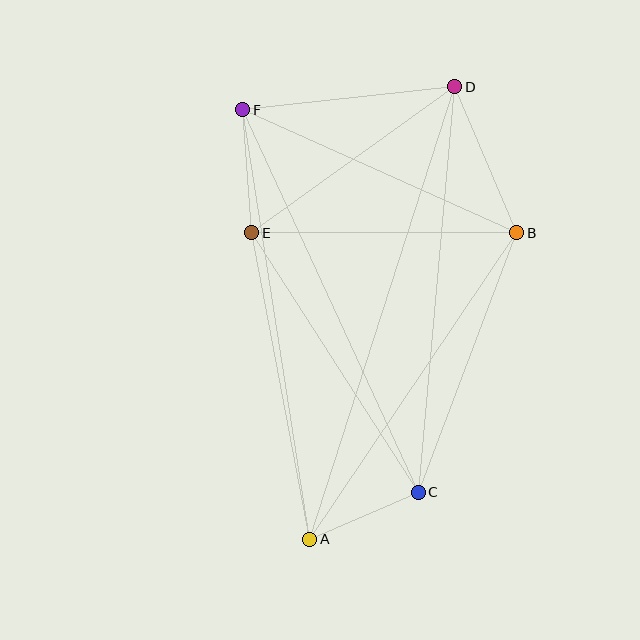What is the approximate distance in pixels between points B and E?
The distance between B and E is approximately 265 pixels.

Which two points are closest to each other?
Points A and C are closest to each other.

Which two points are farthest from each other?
Points A and D are farthest from each other.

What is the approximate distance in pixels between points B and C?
The distance between B and C is approximately 278 pixels.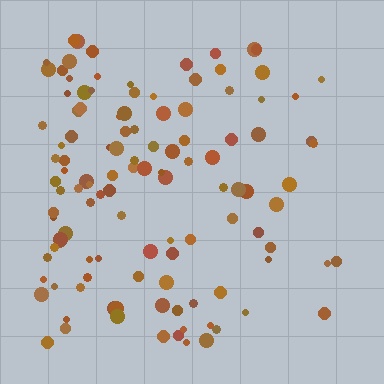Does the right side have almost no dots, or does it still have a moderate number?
Still a moderate number, just noticeably fewer than the left.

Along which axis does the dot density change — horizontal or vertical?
Horizontal.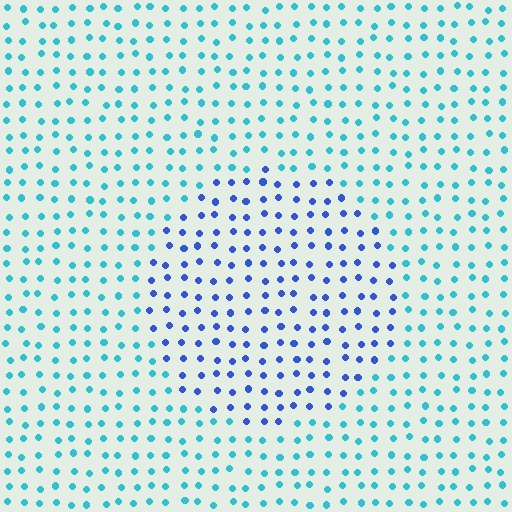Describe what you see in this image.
The image is filled with small cyan elements in a uniform arrangement. A circle-shaped region is visible where the elements are tinted to a slightly different hue, forming a subtle color boundary.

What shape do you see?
I see a circle.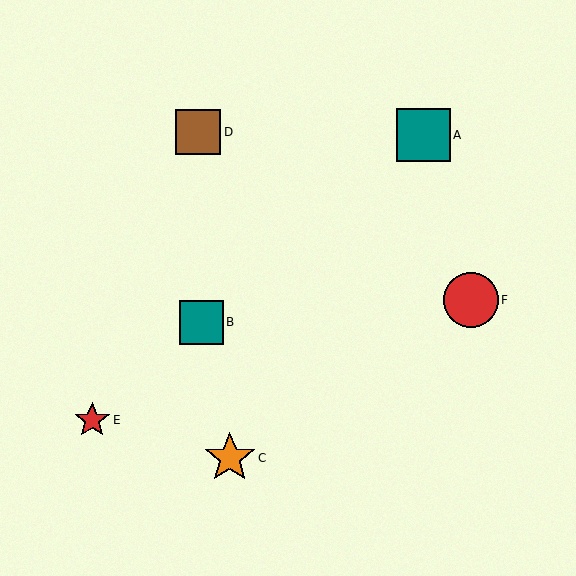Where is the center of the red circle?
The center of the red circle is at (471, 300).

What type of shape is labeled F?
Shape F is a red circle.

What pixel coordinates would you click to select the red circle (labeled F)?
Click at (471, 300) to select the red circle F.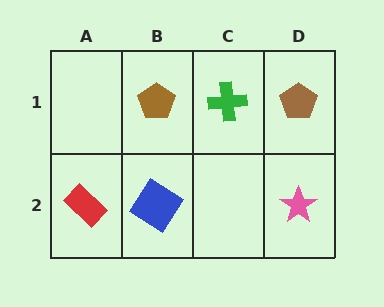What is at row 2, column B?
A blue diamond.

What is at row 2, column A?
A red rectangle.